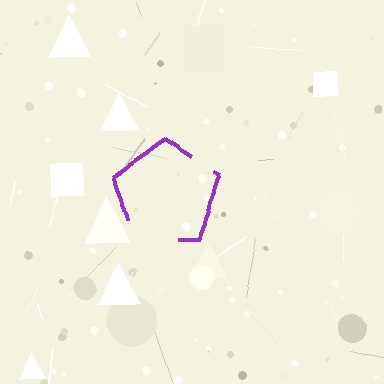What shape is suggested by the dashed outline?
The dashed outline suggests a pentagon.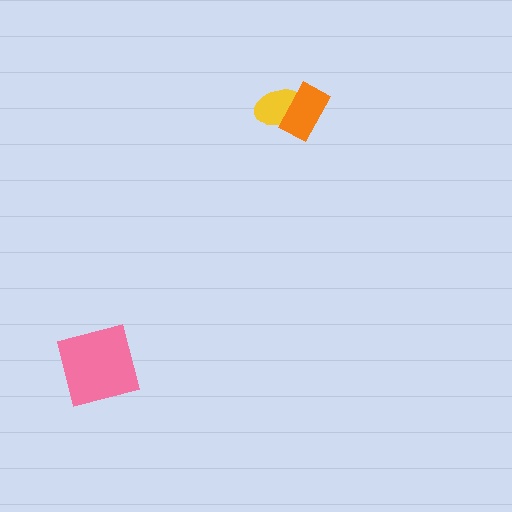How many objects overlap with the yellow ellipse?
1 object overlaps with the yellow ellipse.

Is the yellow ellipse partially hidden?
Yes, it is partially covered by another shape.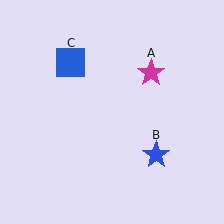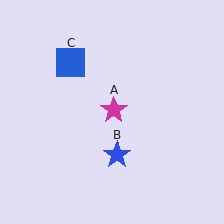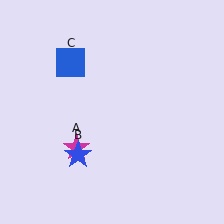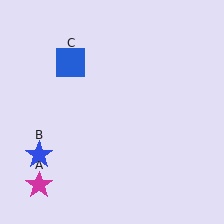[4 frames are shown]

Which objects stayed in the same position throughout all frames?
Blue square (object C) remained stationary.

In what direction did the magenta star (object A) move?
The magenta star (object A) moved down and to the left.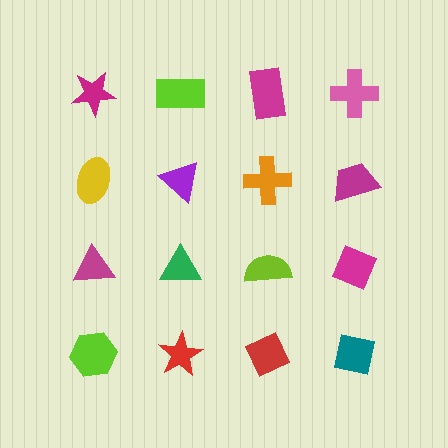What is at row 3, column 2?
A green triangle.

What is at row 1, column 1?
A magenta star.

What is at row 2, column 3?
An orange cross.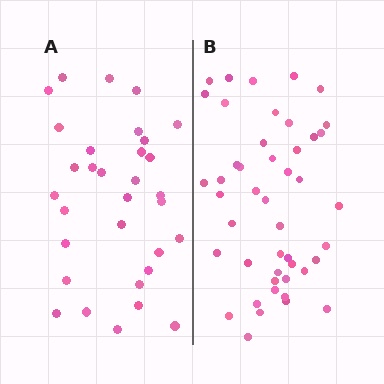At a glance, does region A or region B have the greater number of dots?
Region B (the right region) has more dots.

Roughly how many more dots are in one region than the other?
Region B has approximately 15 more dots than region A.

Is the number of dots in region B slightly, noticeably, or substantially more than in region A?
Region B has noticeably more, but not dramatically so. The ratio is roughly 1.4 to 1.